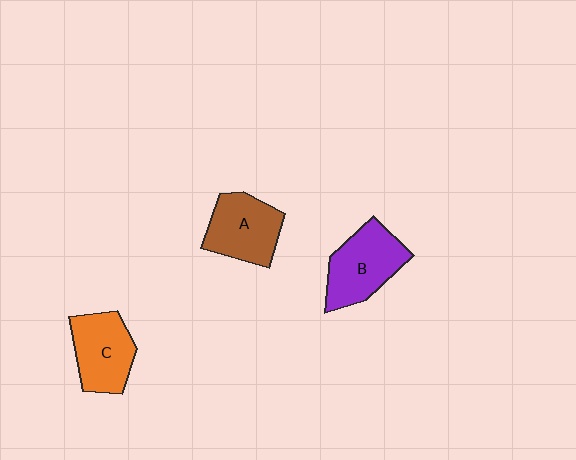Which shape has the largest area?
Shape B (purple).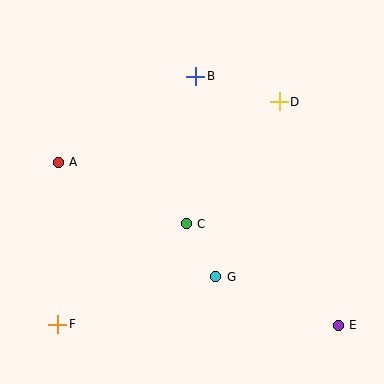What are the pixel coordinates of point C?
Point C is at (186, 224).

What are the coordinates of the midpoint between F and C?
The midpoint between F and C is at (122, 274).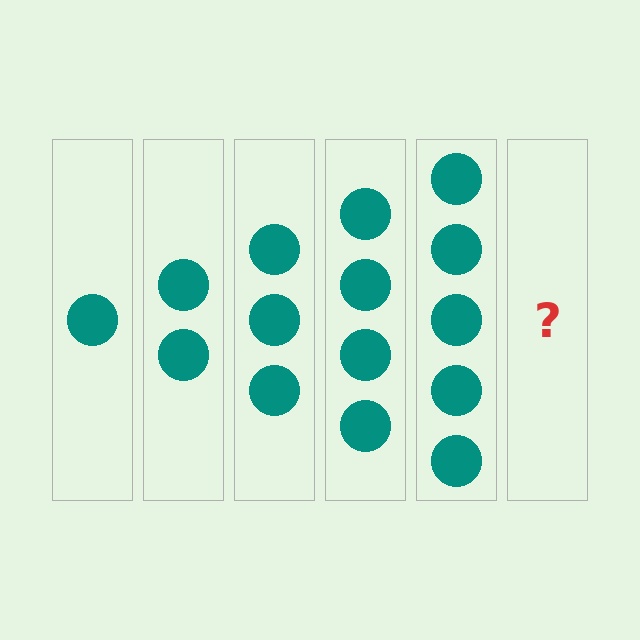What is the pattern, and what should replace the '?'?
The pattern is that each step adds one more circle. The '?' should be 6 circles.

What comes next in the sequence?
The next element should be 6 circles.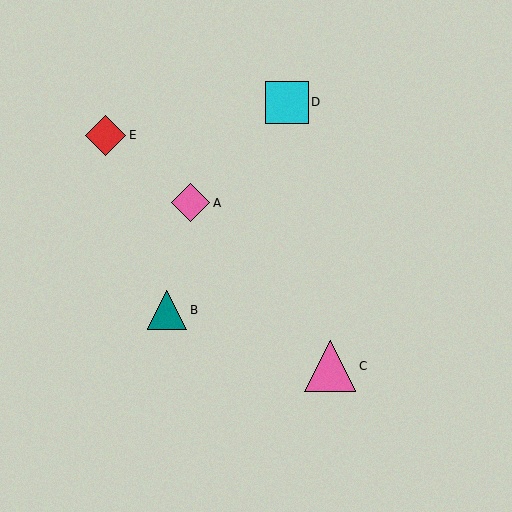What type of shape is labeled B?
Shape B is a teal triangle.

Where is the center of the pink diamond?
The center of the pink diamond is at (190, 203).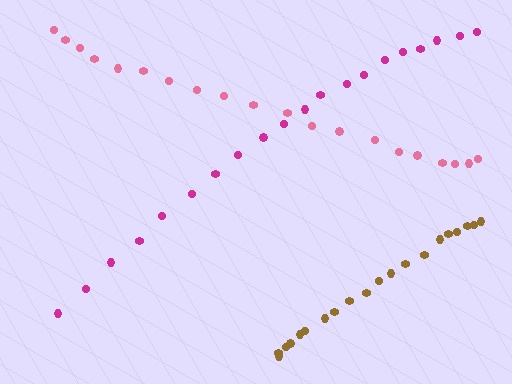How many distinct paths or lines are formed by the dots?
There are 3 distinct paths.